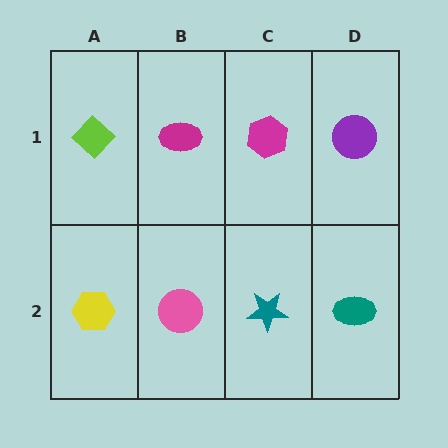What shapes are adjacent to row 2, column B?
A magenta ellipse (row 1, column B), a yellow hexagon (row 2, column A), a teal star (row 2, column C).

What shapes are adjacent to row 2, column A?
A lime diamond (row 1, column A), a pink circle (row 2, column B).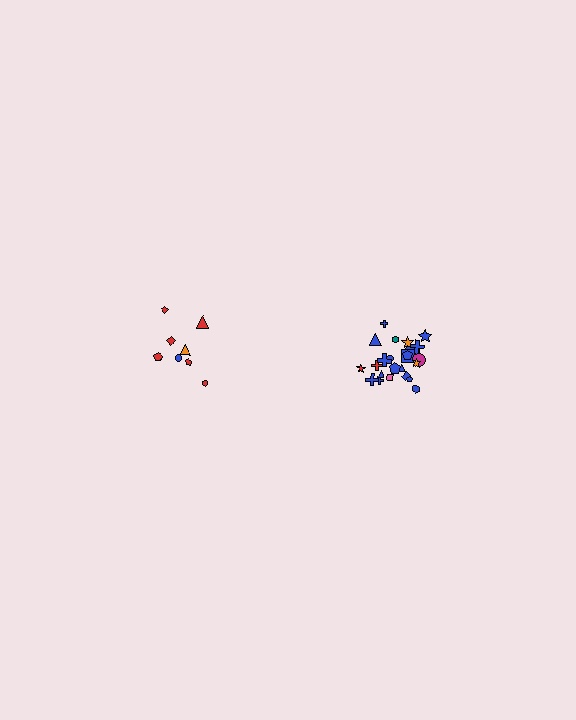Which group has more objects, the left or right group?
The right group.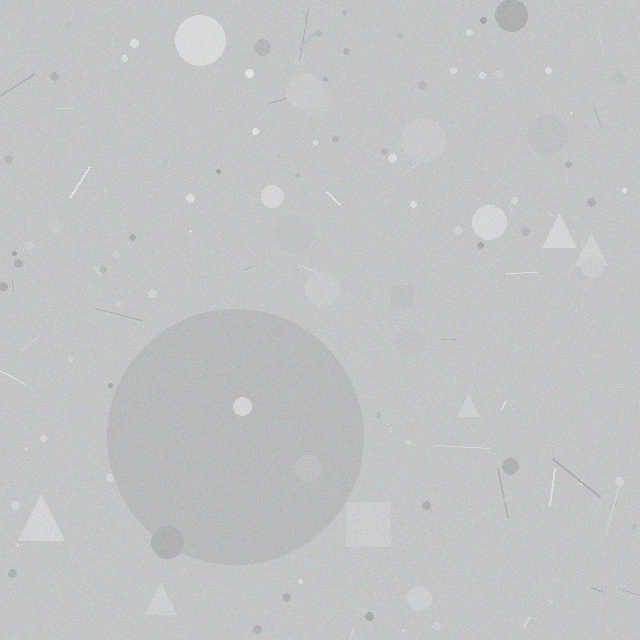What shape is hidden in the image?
A circle is hidden in the image.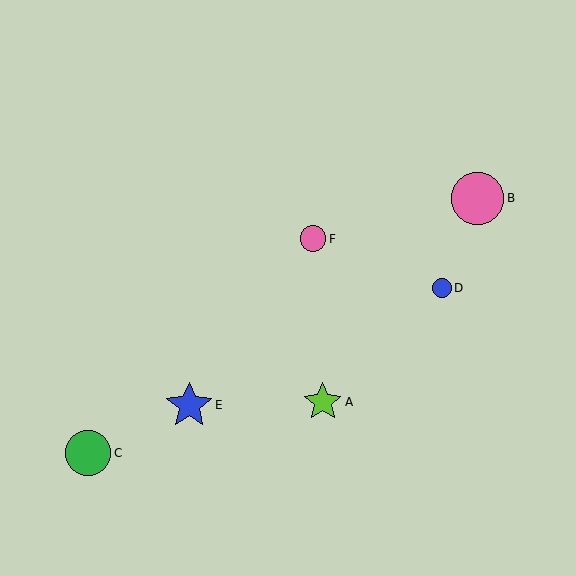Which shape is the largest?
The pink circle (labeled B) is the largest.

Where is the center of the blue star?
The center of the blue star is at (189, 405).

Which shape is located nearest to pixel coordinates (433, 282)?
The blue circle (labeled D) at (442, 288) is nearest to that location.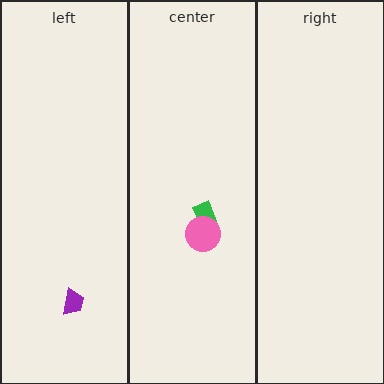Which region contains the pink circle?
The center region.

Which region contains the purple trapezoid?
The left region.